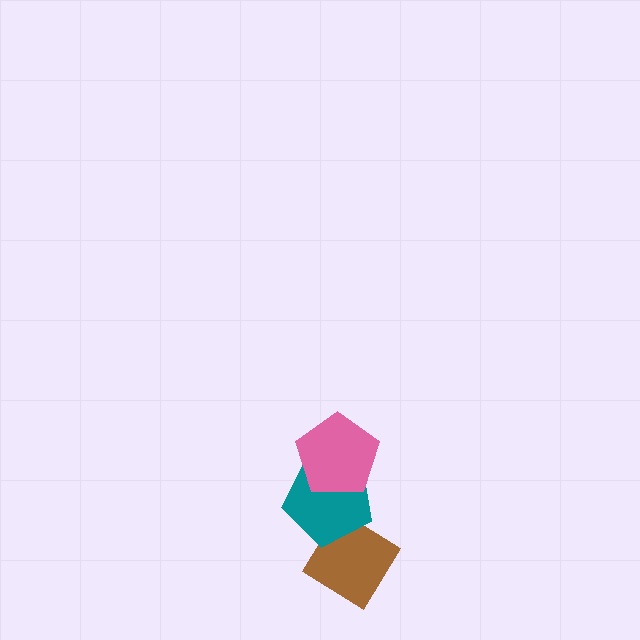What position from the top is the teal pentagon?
The teal pentagon is 2nd from the top.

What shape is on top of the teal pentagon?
The pink pentagon is on top of the teal pentagon.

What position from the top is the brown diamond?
The brown diamond is 3rd from the top.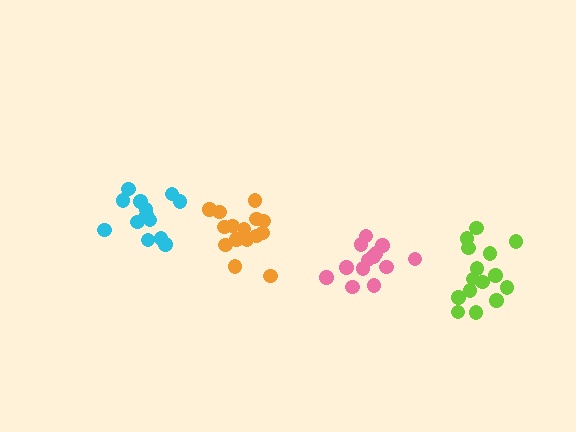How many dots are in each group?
Group 1: 13 dots, Group 2: 13 dots, Group 3: 15 dots, Group 4: 15 dots (56 total).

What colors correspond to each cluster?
The clusters are colored: pink, cyan, lime, orange.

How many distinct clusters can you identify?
There are 4 distinct clusters.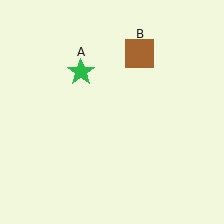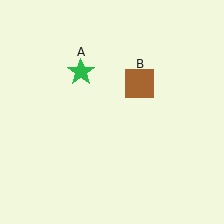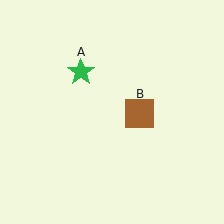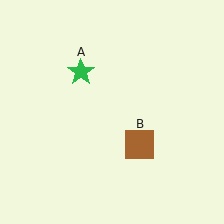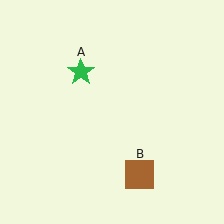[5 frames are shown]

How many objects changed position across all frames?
1 object changed position: brown square (object B).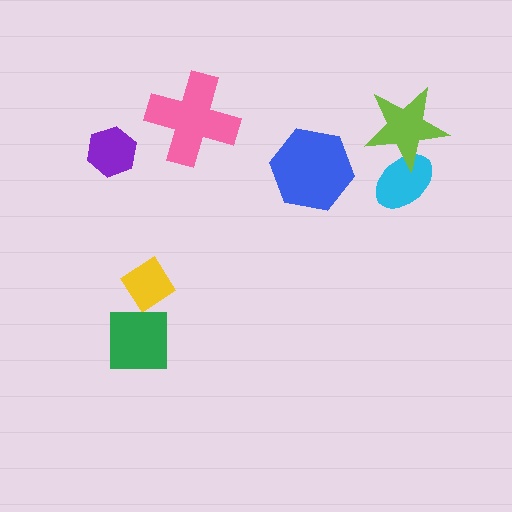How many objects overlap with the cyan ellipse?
1 object overlaps with the cyan ellipse.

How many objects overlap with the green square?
0 objects overlap with the green square.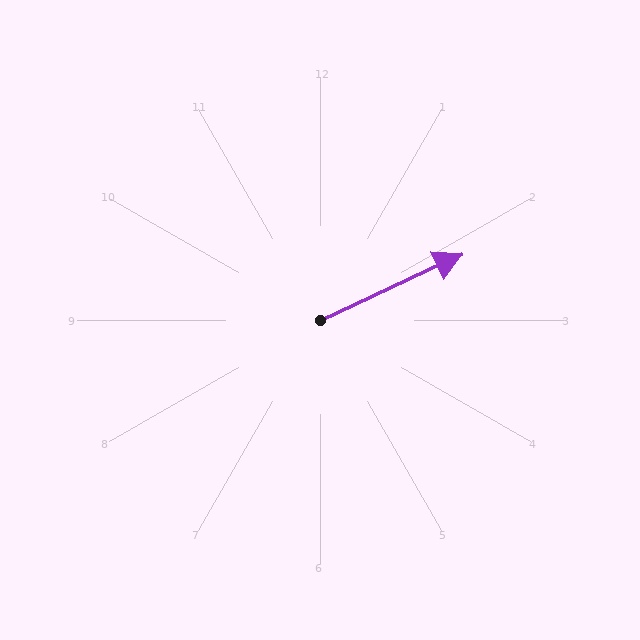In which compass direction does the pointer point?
Northeast.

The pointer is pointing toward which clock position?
Roughly 2 o'clock.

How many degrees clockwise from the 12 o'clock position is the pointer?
Approximately 65 degrees.